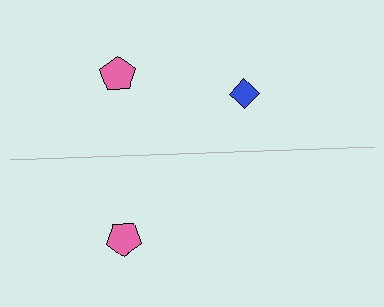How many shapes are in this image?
There are 3 shapes in this image.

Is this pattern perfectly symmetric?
No, the pattern is not perfectly symmetric. A blue diamond is missing from the bottom side.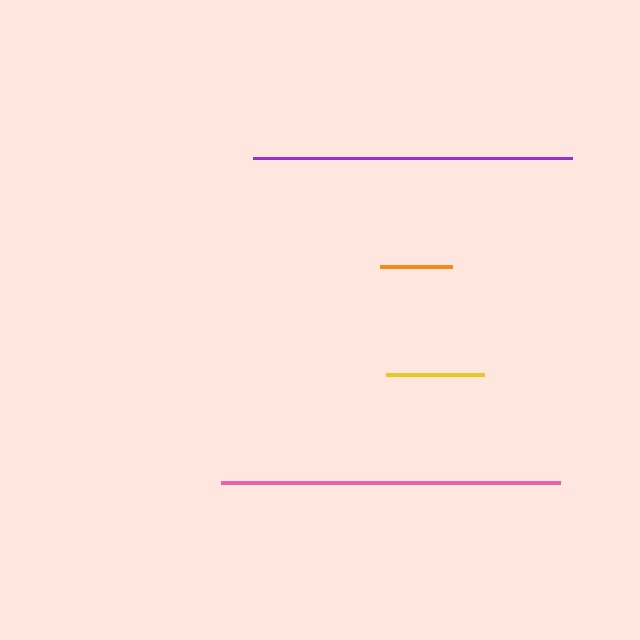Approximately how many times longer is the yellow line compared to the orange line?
The yellow line is approximately 1.4 times the length of the orange line.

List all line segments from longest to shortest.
From longest to shortest: pink, purple, yellow, orange.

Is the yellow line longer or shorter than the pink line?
The pink line is longer than the yellow line.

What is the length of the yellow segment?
The yellow segment is approximately 98 pixels long.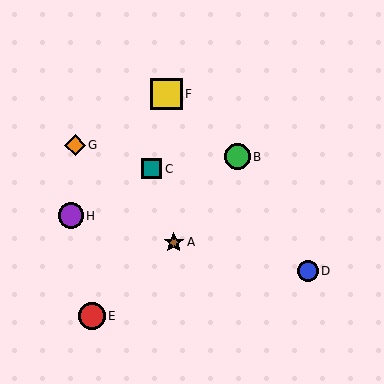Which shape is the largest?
The yellow square (labeled F) is the largest.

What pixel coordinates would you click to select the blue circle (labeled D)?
Click at (308, 271) to select the blue circle D.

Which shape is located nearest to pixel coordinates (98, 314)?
The red circle (labeled E) at (92, 316) is nearest to that location.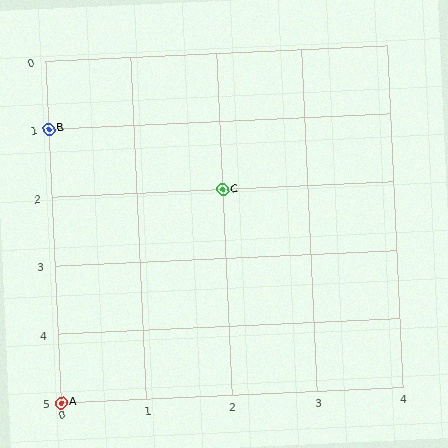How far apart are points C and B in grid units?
Points C and B are 2 columns and 1 row apart (about 2.2 grid units diagonally).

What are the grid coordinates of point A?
Point A is at grid coordinates (0, 5).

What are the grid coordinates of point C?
Point C is at grid coordinates (2, 2).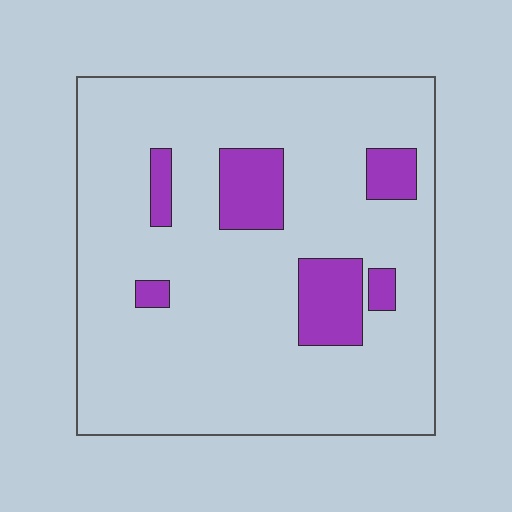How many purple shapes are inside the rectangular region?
6.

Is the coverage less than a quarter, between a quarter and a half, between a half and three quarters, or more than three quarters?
Less than a quarter.